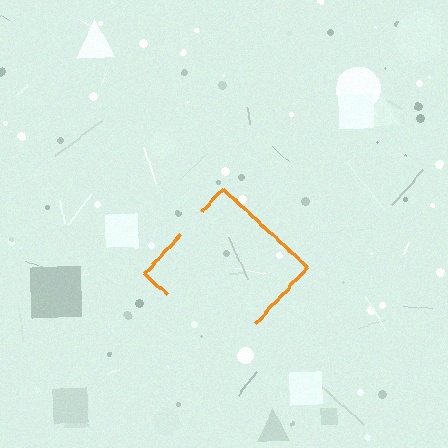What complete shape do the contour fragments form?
The contour fragments form a diamond.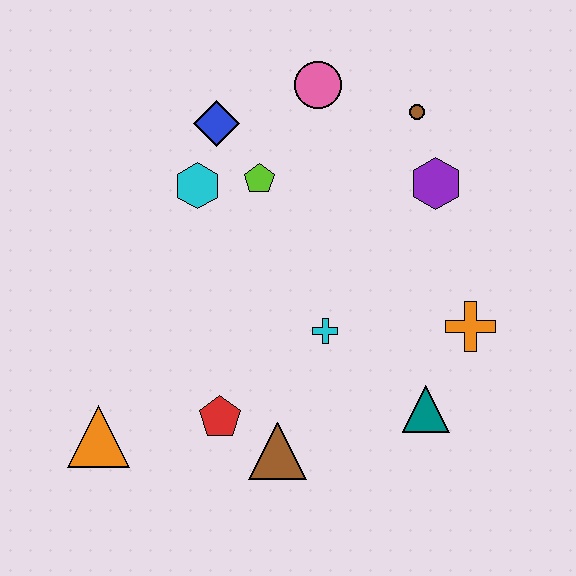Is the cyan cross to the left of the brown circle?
Yes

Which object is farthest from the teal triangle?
The blue diamond is farthest from the teal triangle.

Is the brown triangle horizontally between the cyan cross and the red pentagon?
Yes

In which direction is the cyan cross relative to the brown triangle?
The cyan cross is above the brown triangle.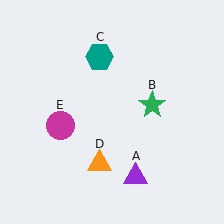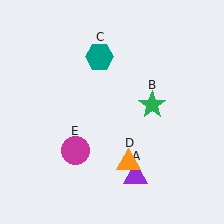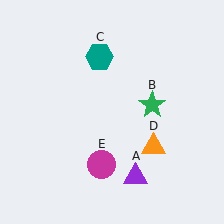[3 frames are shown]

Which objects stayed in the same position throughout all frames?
Purple triangle (object A) and green star (object B) and teal hexagon (object C) remained stationary.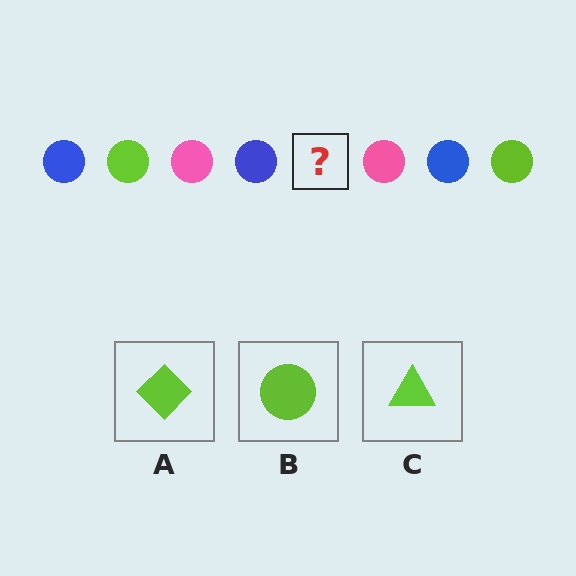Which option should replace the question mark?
Option B.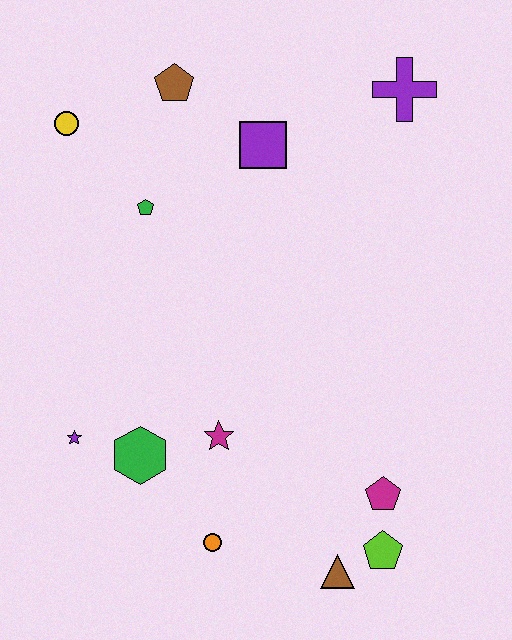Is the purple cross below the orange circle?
No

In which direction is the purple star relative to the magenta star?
The purple star is to the left of the magenta star.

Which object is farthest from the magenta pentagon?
The yellow circle is farthest from the magenta pentagon.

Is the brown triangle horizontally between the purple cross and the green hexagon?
Yes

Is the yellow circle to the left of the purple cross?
Yes